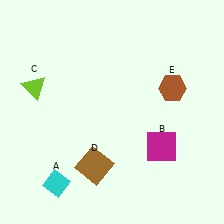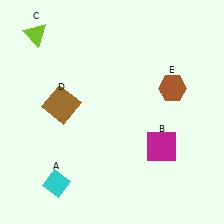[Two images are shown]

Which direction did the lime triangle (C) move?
The lime triangle (C) moved up.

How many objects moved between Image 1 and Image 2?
2 objects moved between the two images.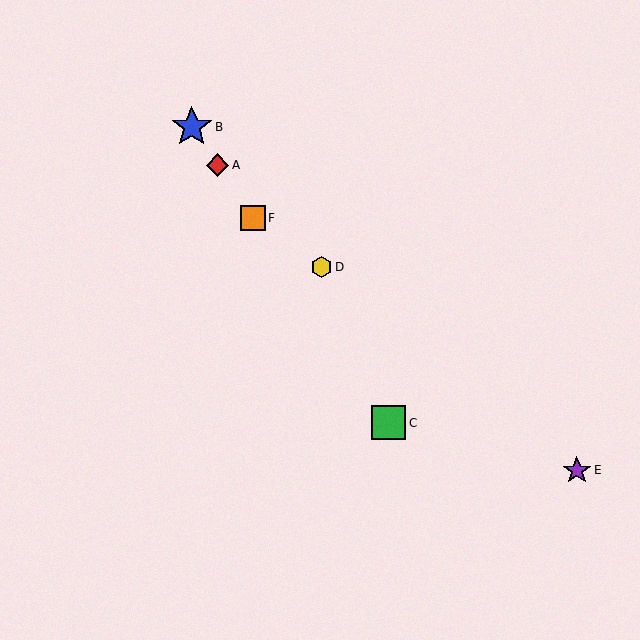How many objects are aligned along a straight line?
4 objects (A, B, C, F) are aligned along a straight line.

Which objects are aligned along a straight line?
Objects A, B, C, F are aligned along a straight line.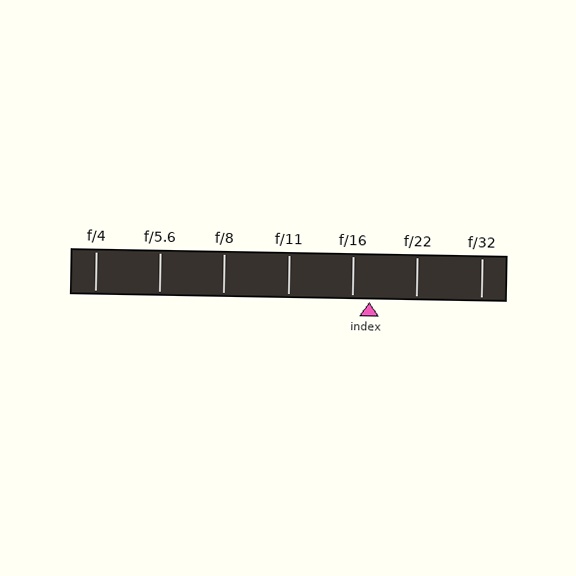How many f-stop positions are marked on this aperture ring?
There are 7 f-stop positions marked.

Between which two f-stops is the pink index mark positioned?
The index mark is between f/16 and f/22.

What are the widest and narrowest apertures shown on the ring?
The widest aperture shown is f/4 and the narrowest is f/32.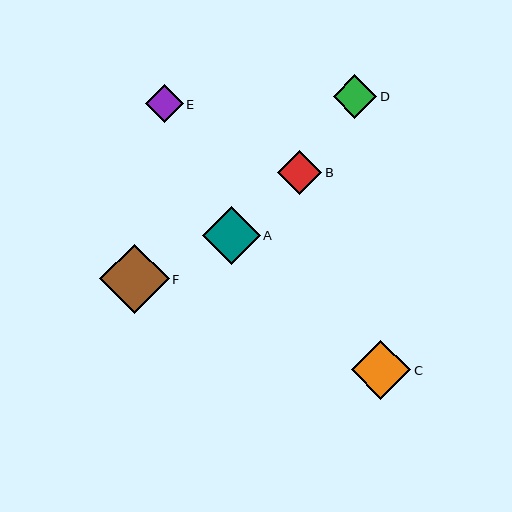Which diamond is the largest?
Diamond F is the largest with a size of approximately 69 pixels.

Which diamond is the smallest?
Diamond E is the smallest with a size of approximately 37 pixels.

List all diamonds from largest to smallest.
From largest to smallest: F, C, A, B, D, E.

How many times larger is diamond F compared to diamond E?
Diamond F is approximately 1.9 times the size of diamond E.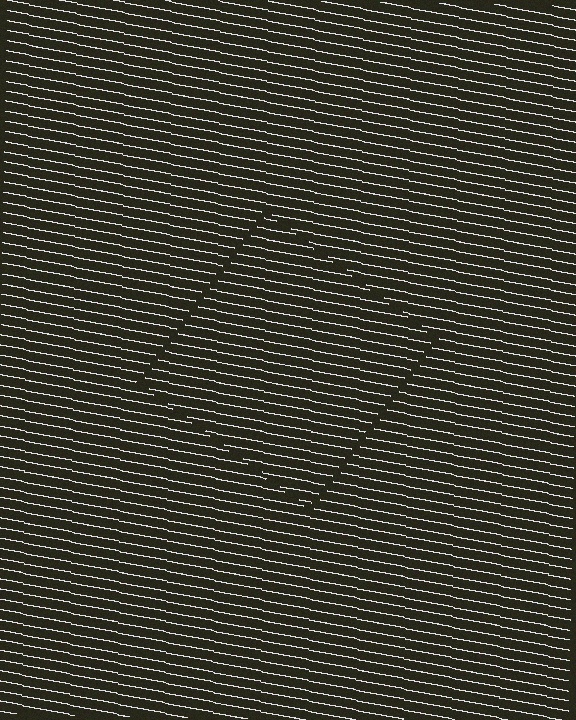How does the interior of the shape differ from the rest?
The interior of the shape contains the same grating, shifted by half a period — the contour is defined by the phase discontinuity where line-ends from the inner and outer gratings abut.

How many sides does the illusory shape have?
4 sides — the line-ends trace a square.